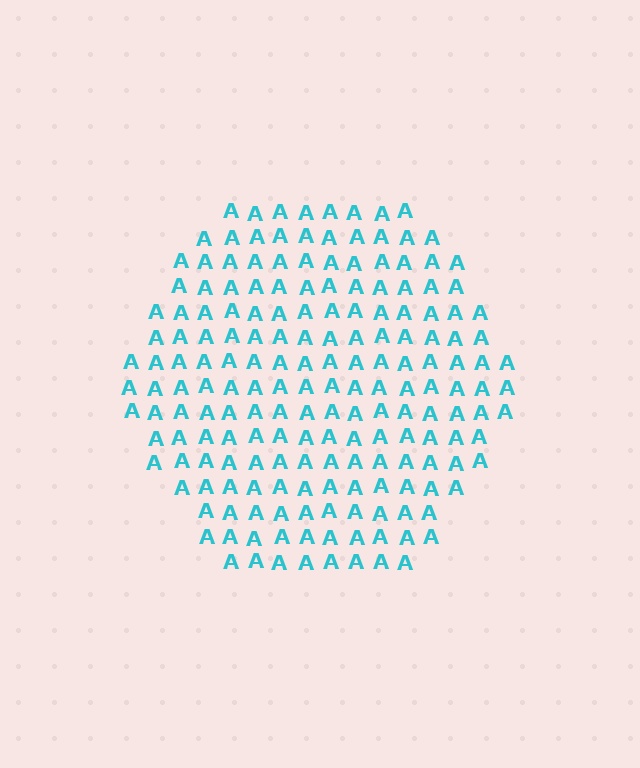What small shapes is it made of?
It is made of small letter A's.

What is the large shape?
The large shape is a hexagon.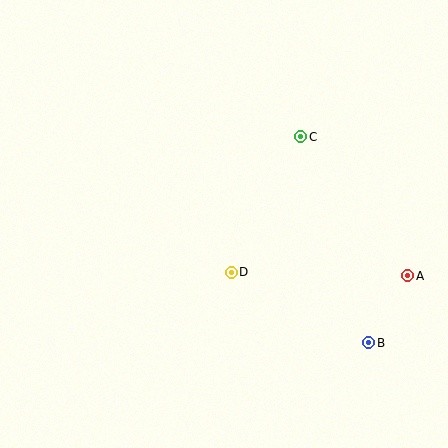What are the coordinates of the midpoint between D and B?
The midpoint between D and B is at (300, 307).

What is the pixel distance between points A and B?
The distance between A and B is 77 pixels.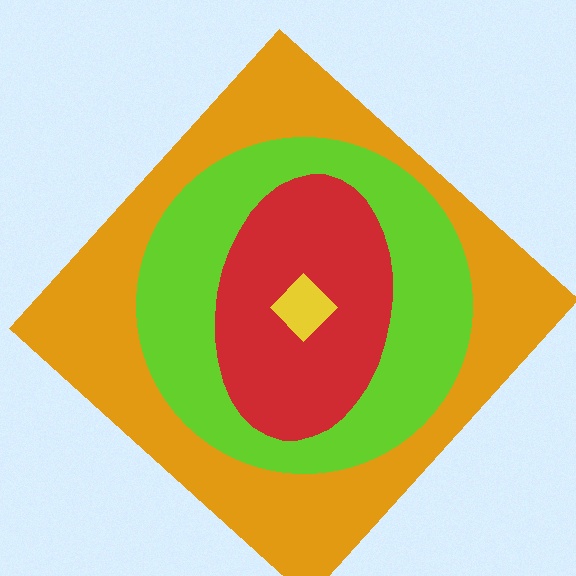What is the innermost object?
The yellow diamond.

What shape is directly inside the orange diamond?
The lime circle.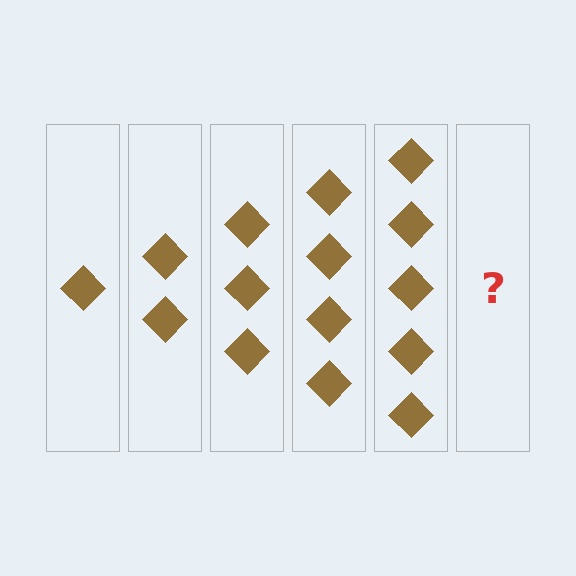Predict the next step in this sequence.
The next step is 6 diamonds.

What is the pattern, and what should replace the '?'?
The pattern is that each step adds one more diamond. The '?' should be 6 diamonds.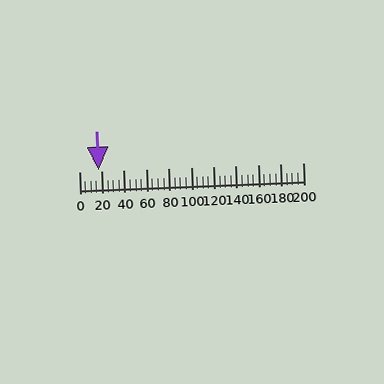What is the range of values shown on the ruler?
The ruler shows values from 0 to 200.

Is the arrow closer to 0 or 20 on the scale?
The arrow is closer to 20.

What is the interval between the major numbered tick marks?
The major tick marks are spaced 20 units apart.